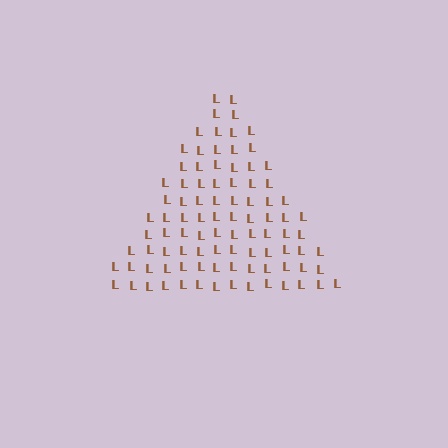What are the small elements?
The small elements are letter L's.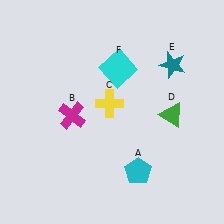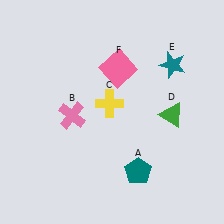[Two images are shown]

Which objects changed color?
A changed from cyan to teal. B changed from magenta to pink. F changed from cyan to pink.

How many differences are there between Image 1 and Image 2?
There are 3 differences between the two images.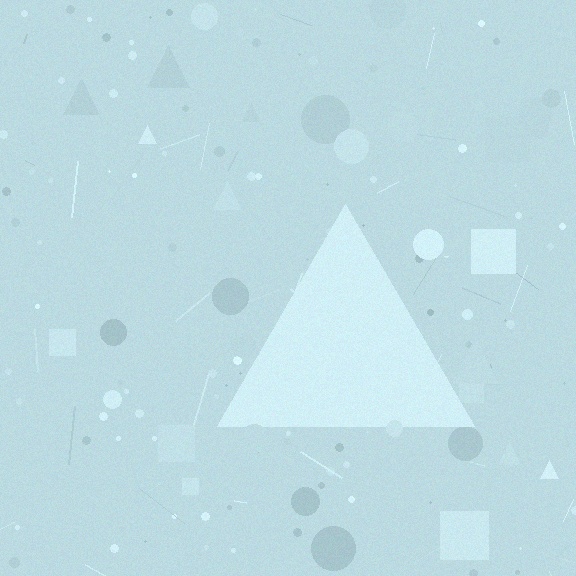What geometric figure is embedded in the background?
A triangle is embedded in the background.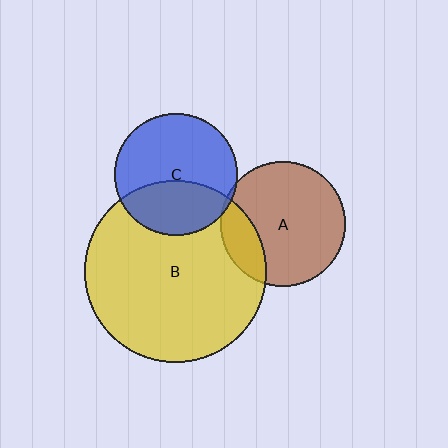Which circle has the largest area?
Circle B (yellow).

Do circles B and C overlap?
Yes.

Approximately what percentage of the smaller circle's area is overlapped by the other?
Approximately 35%.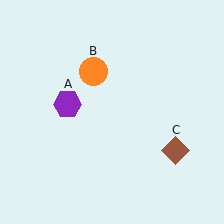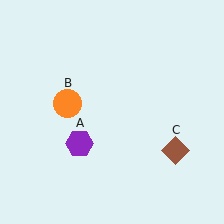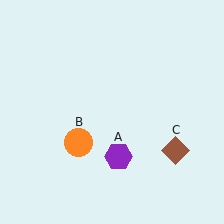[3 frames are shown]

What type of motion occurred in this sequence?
The purple hexagon (object A), orange circle (object B) rotated counterclockwise around the center of the scene.